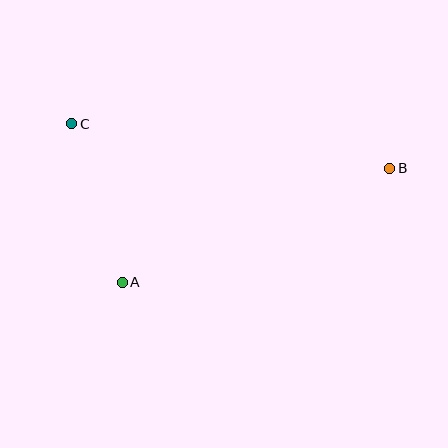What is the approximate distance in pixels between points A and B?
The distance between A and B is approximately 291 pixels.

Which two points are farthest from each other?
Points B and C are farthest from each other.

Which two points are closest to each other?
Points A and C are closest to each other.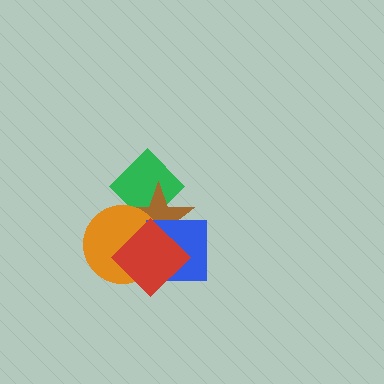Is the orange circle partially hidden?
Yes, it is partially covered by another shape.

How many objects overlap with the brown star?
4 objects overlap with the brown star.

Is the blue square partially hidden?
Yes, it is partially covered by another shape.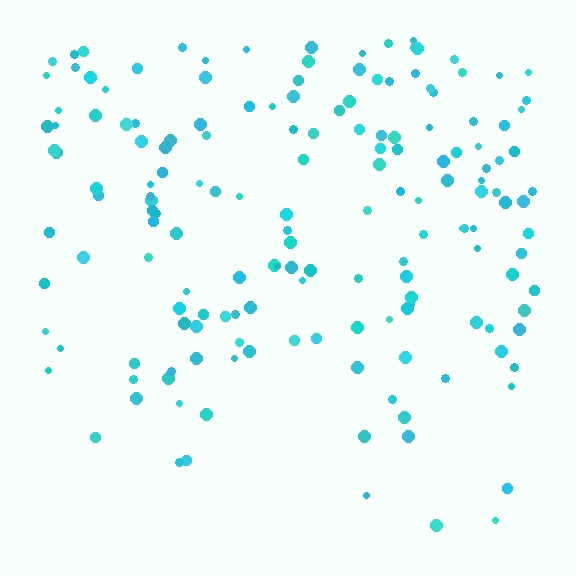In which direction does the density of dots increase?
From bottom to top, with the top side densest.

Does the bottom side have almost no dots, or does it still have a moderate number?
Still a moderate number, just noticeably fewer than the top.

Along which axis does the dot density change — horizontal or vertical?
Vertical.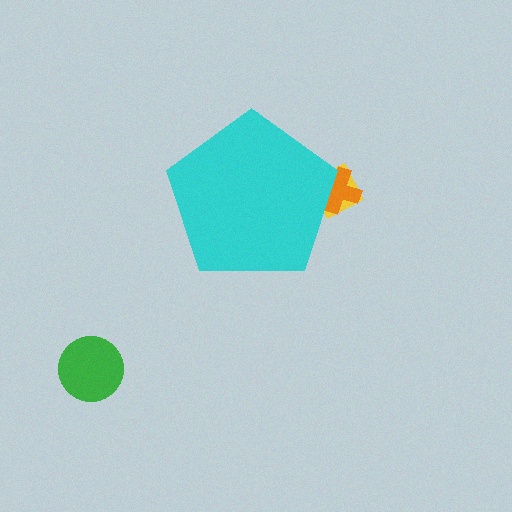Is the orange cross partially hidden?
Yes, the orange cross is partially hidden behind the cyan pentagon.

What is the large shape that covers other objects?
A cyan pentagon.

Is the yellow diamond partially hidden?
Yes, the yellow diamond is partially hidden behind the cyan pentagon.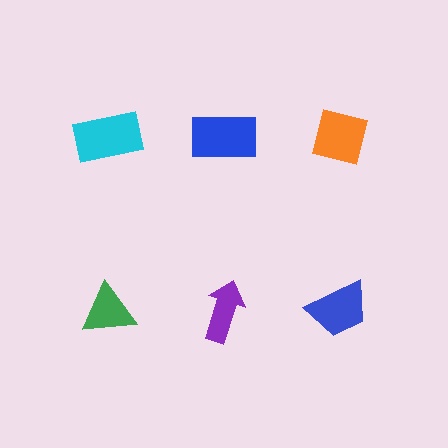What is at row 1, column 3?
An orange square.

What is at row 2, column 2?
A purple arrow.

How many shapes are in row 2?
3 shapes.